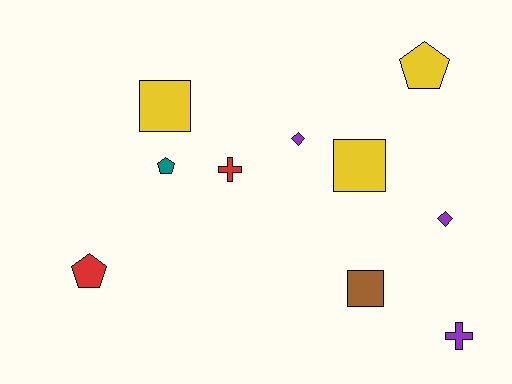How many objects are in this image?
There are 10 objects.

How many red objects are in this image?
There are 2 red objects.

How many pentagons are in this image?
There are 3 pentagons.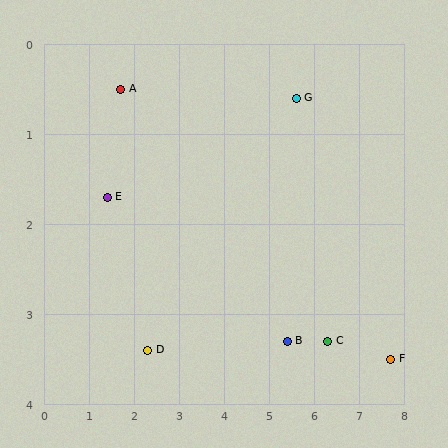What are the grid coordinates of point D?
Point D is at approximately (2.3, 3.4).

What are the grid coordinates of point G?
Point G is at approximately (5.6, 0.6).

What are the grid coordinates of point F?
Point F is at approximately (7.7, 3.5).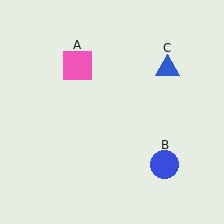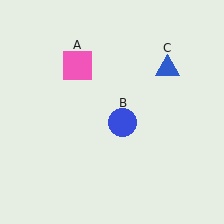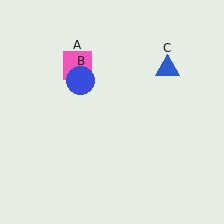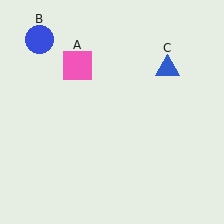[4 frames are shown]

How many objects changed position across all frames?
1 object changed position: blue circle (object B).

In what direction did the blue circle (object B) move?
The blue circle (object B) moved up and to the left.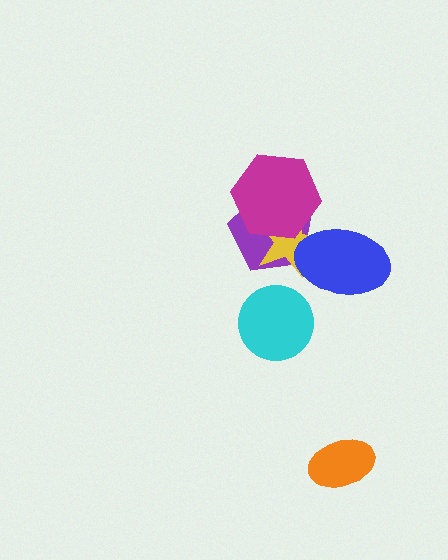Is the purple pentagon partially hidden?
Yes, it is partially covered by another shape.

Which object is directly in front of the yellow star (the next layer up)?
The magenta hexagon is directly in front of the yellow star.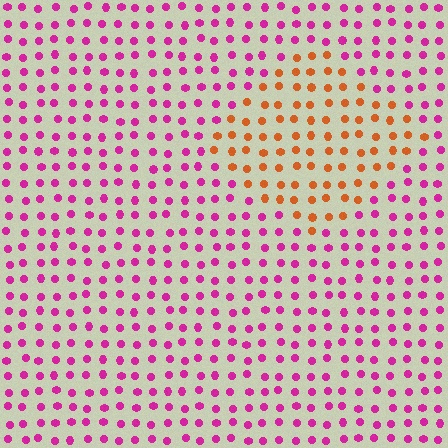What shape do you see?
I see a diamond.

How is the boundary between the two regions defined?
The boundary is defined purely by a slight shift in hue (about 63 degrees). Spacing, size, and orientation are identical on both sides.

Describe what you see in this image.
The image is filled with small magenta elements in a uniform arrangement. A diamond-shaped region is visible where the elements are tinted to a slightly different hue, forming a subtle color boundary.